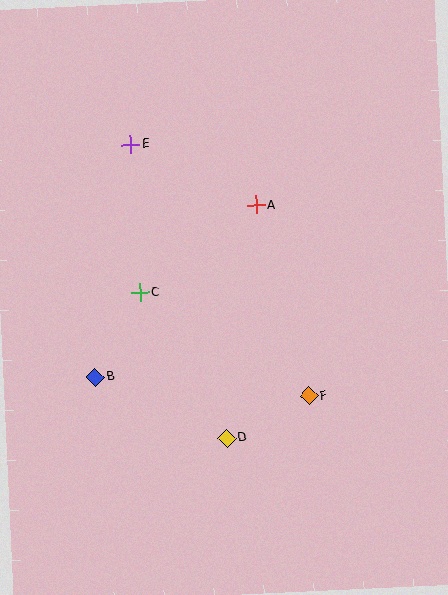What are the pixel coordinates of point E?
Point E is at (131, 144).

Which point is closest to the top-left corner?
Point E is closest to the top-left corner.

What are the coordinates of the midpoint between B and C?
The midpoint between B and C is at (118, 335).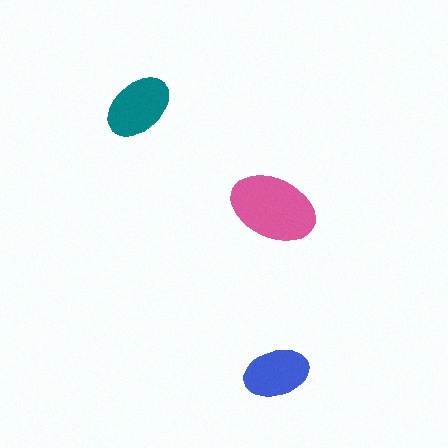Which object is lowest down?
The blue ellipse is bottommost.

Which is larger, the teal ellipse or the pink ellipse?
The pink one.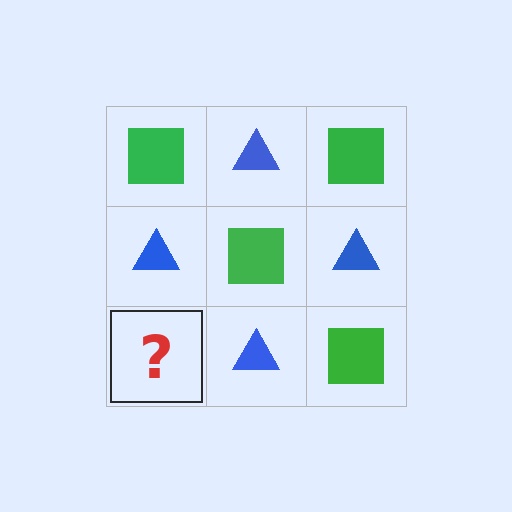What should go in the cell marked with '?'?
The missing cell should contain a green square.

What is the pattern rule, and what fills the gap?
The rule is that it alternates green square and blue triangle in a checkerboard pattern. The gap should be filled with a green square.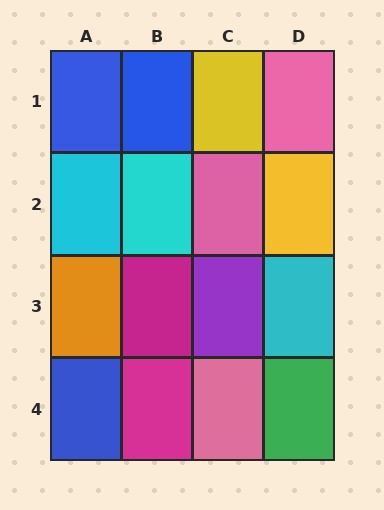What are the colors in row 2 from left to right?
Cyan, cyan, pink, yellow.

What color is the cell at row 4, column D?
Green.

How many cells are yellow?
2 cells are yellow.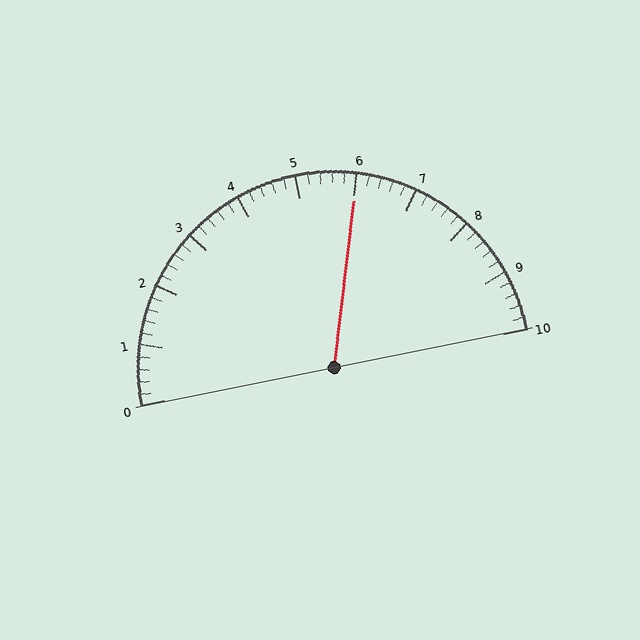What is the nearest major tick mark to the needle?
The nearest major tick mark is 6.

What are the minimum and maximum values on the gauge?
The gauge ranges from 0 to 10.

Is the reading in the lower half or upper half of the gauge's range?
The reading is in the upper half of the range (0 to 10).